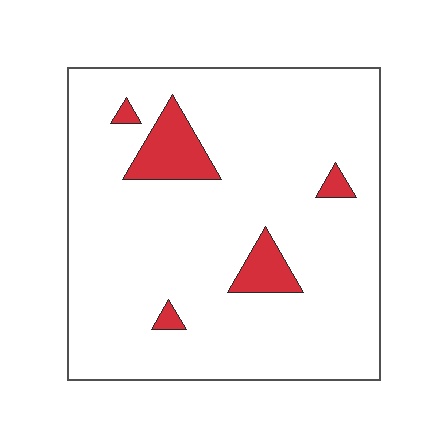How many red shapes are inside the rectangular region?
5.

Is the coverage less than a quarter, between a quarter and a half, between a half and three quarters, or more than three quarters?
Less than a quarter.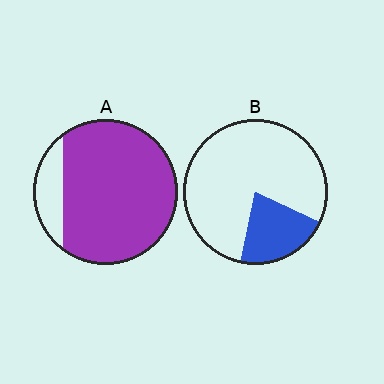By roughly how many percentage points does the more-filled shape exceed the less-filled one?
By roughly 65 percentage points (A over B).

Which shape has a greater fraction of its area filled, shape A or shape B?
Shape A.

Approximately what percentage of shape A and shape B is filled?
A is approximately 85% and B is approximately 20%.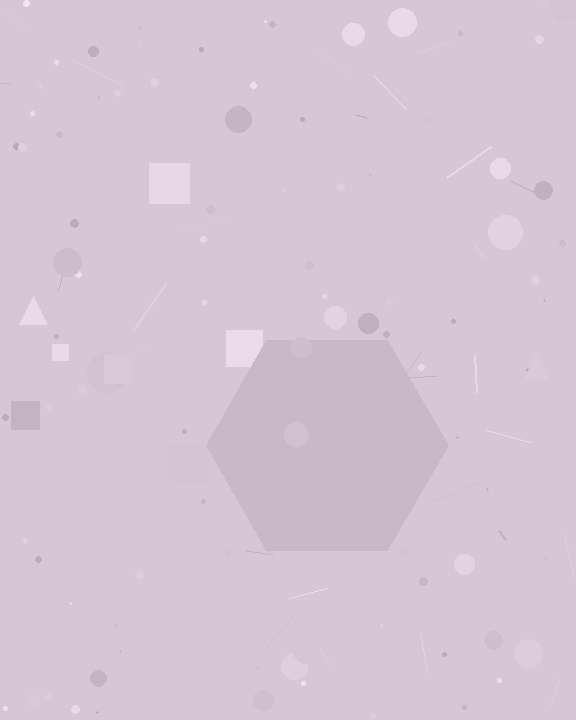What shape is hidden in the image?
A hexagon is hidden in the image.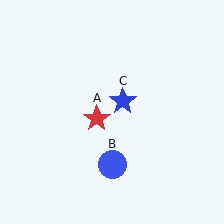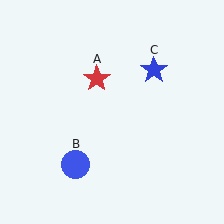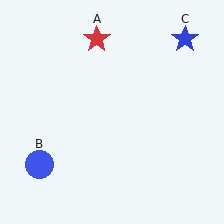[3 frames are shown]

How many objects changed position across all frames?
3 objects changed position: red star (object A), blue circle (object B), blue star (object C).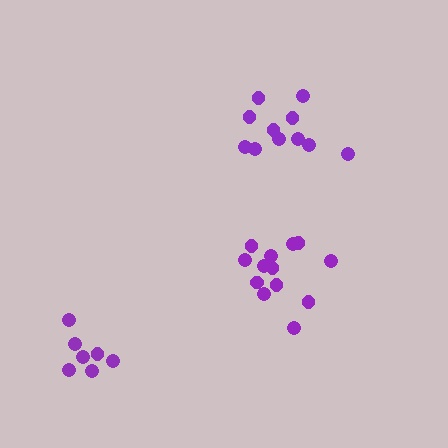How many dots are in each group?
Group 1: 7 dots, Group 2: 11 dots, Group 3: 13 dots (31 total).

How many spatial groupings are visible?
There are 3 spatial groupings.